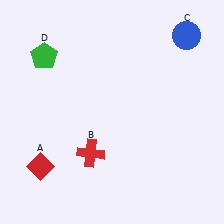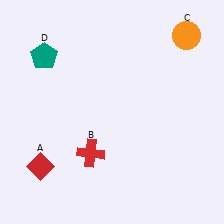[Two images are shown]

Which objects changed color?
C changed from blue to orange. D changed from green to teal.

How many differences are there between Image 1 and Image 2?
There are 2 differences between the two images.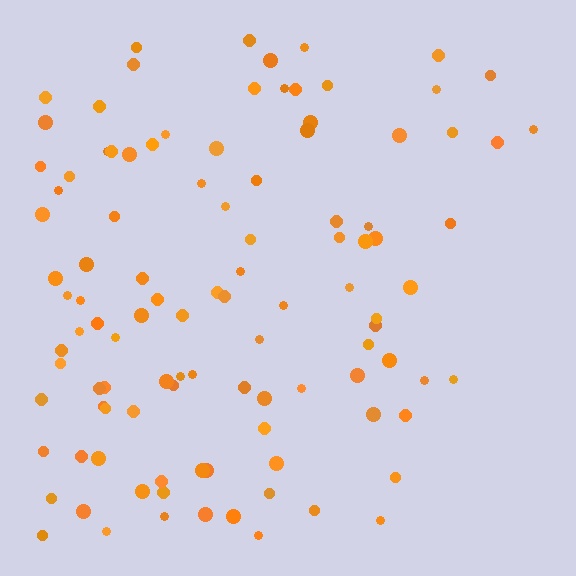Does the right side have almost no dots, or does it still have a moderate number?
Still a moderate number, just noticeably fewer than the left.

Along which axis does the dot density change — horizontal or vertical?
Horizontal.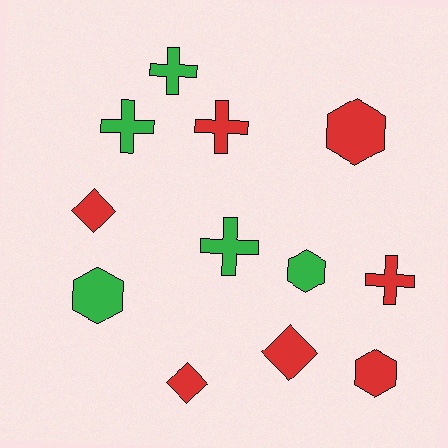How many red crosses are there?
There are 2 red crosses.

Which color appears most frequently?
Red, with 7 objects.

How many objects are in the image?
There are 12 objects.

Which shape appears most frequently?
Cross, with 5 objects.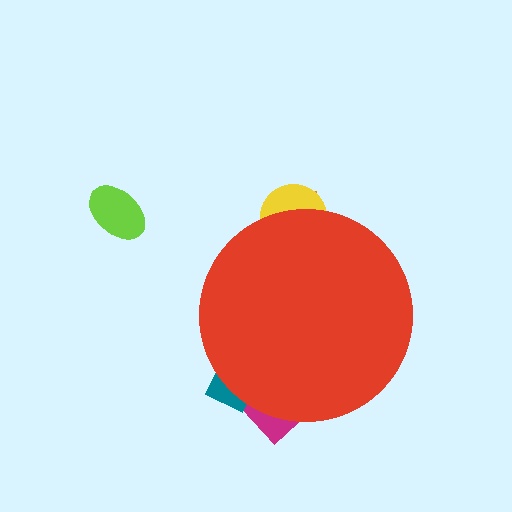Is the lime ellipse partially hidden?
No, the lime ellipse is fully visible.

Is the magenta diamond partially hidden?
Yes, the magenta diamond is partially hidden behind the red circle.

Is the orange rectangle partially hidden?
Yes, the orange rectangle is partially hidden behind the red circle.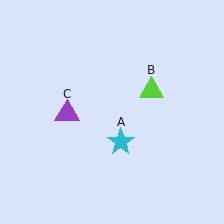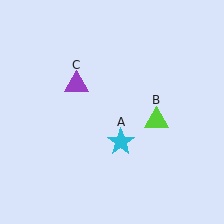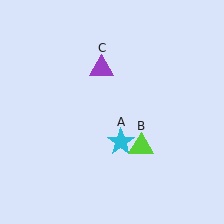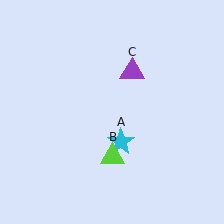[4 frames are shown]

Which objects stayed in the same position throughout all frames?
Cyan star (object A) remained stationary.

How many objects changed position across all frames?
2 objects changed position: lime triangle (object B), purple triangle (object C).